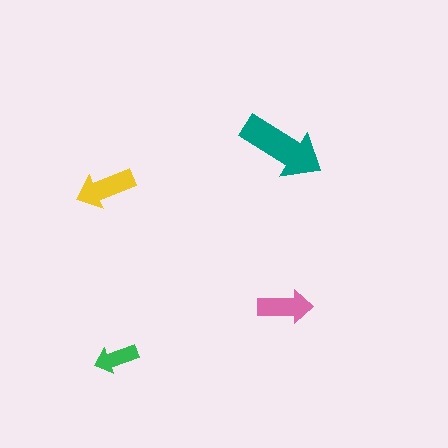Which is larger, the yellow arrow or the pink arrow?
The yellow one.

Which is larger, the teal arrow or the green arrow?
The teal one.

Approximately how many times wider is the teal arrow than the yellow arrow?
About 1.5 times wider.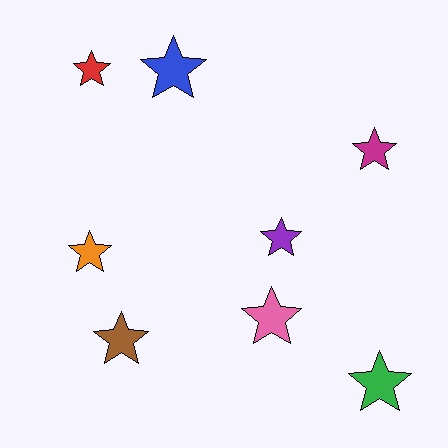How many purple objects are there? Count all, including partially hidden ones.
There is 1 purple object.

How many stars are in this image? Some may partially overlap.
There are 8 stars.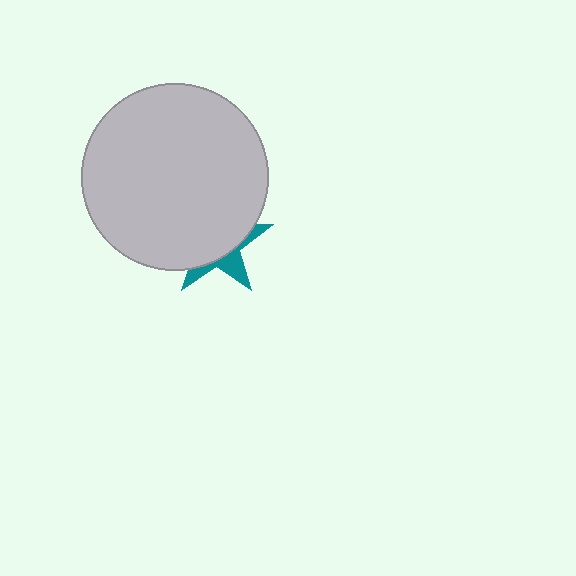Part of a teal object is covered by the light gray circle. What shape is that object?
It is a star.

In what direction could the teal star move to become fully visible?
The teal star could move down. That would shift it out from behind the light gray circle entirely.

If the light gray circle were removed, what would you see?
You would see the complete teal star.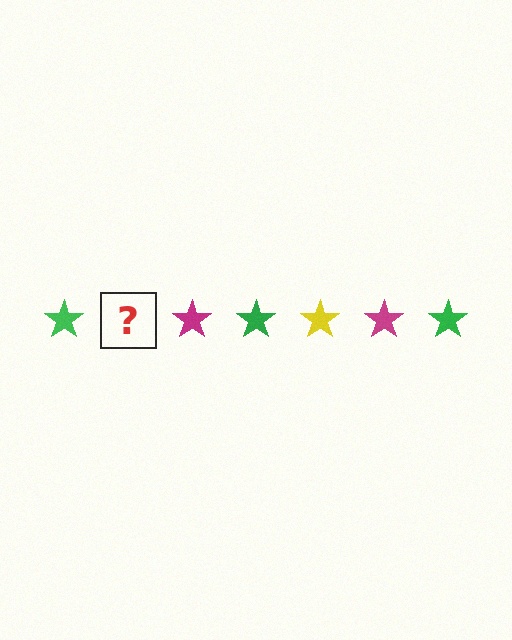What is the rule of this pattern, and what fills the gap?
The rule is that the pattern cycles through green, yellow, magenta stars. The gap should be filled with a yellow star.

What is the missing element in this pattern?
The missing element is a yellow star.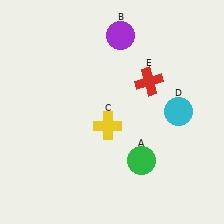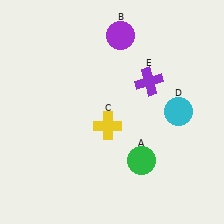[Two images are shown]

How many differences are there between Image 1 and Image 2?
There is 1 difference between the two images.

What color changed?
The cross (E) changed from red in Image 1 to purple in Image 2.